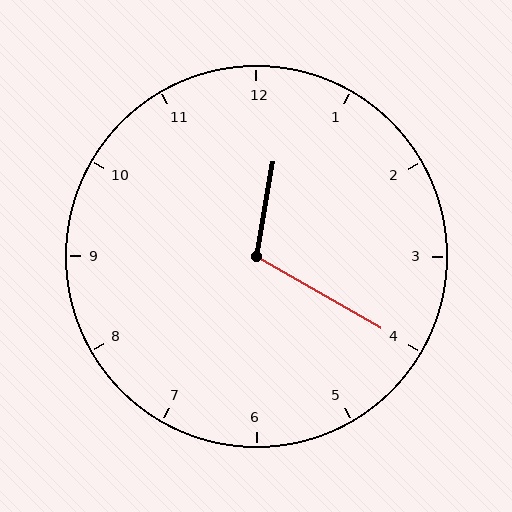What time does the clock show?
12:20.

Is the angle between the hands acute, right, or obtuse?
It is obtuse.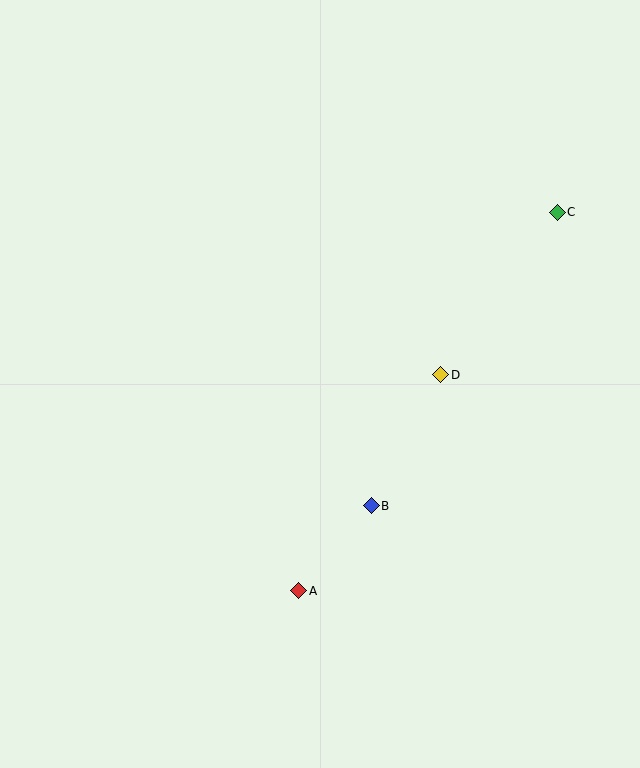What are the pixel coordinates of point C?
Point C is at (557, 212).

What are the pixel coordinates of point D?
Point D is at (441, 375).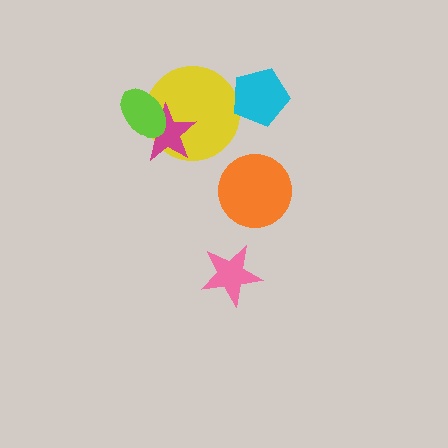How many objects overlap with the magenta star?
2 objects overlap with the magenta star.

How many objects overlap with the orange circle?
0 objects overlap with the orange circle.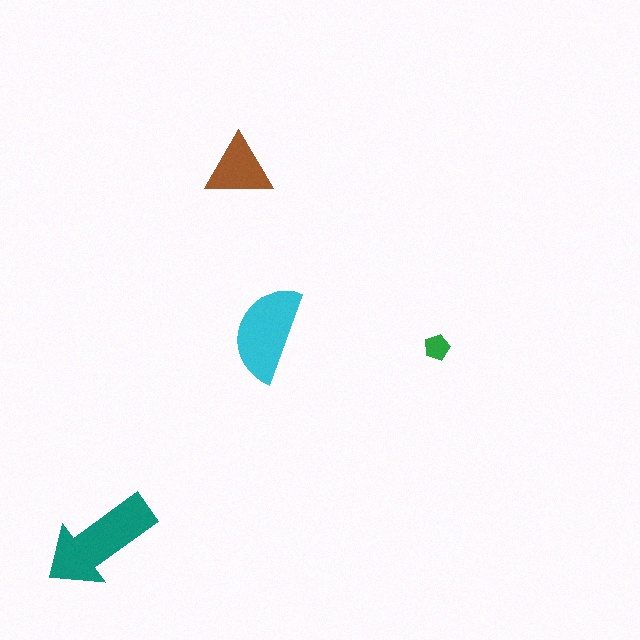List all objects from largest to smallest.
The teal arrow, the cyan semicircle, the brown triangle, the green pentagon.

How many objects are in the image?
There are 4 objects in the image.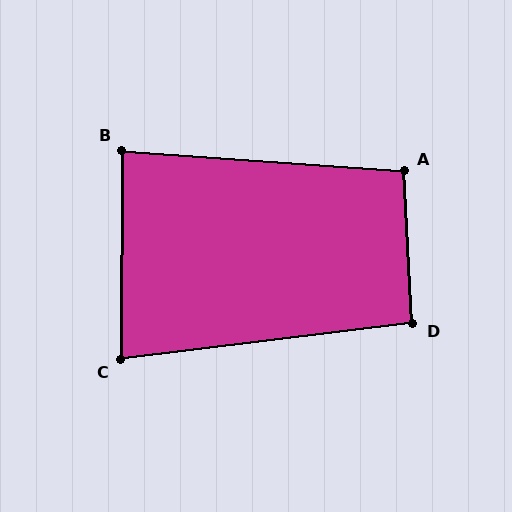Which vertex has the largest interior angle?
A, at approximately 97 degrees.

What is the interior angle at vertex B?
Approximately 86 degrees (approximately right).